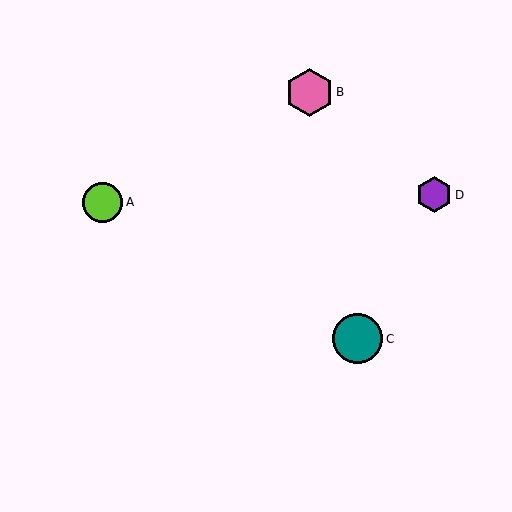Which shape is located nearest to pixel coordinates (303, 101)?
The pink hexagon (labeled B) at (309, 92) is nearest to that location.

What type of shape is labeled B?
Shape B is a pink hexagon.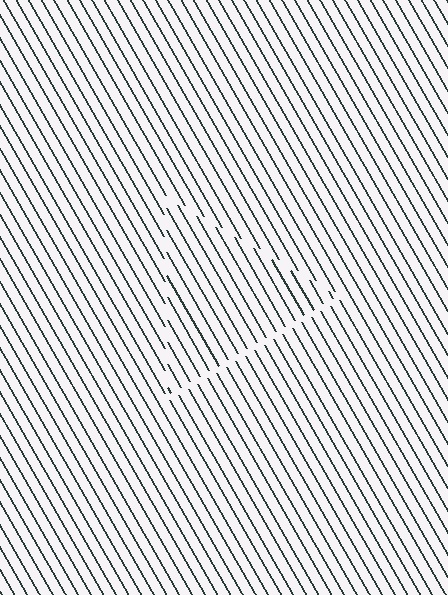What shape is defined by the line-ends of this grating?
An illusory triangle. The interior of the shape contains the same grating, shifted by half a period — the contour is defined by the phase discontinuity where line-ends from the inner and outer gratings abut.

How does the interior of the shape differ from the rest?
The interior of the shape contains the same grating, shifted by half a period — the contour is defined by the phase discontinuity where line-ends from the inner and outer gratings abut.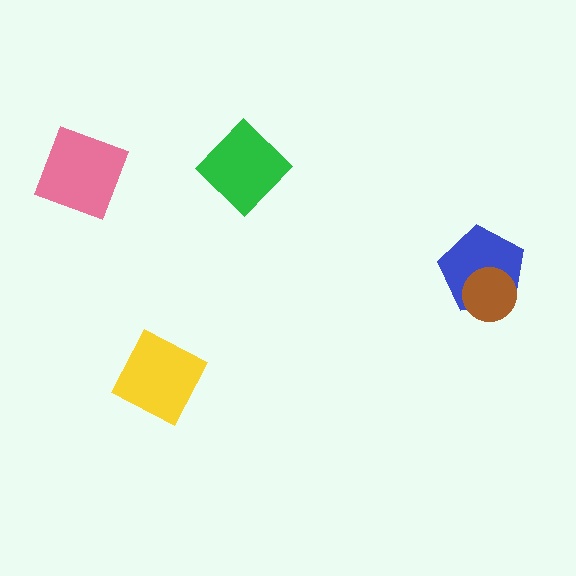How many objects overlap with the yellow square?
0 objects overlap with the yellow square.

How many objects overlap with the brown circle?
1 object overlaps with the brown circle.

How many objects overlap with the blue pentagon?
1 object overlaps with the blue pentagon.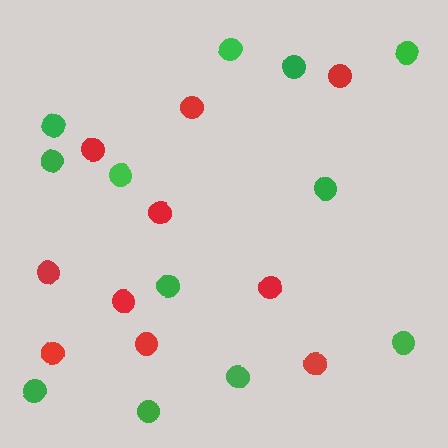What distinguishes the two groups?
There are 2 groups: one group of red circles (10) and one group of green circles (12).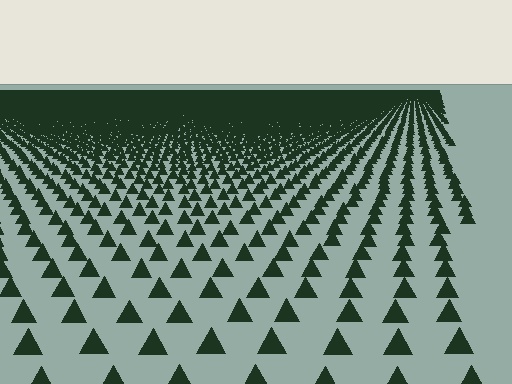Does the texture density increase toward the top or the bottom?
Density increases toward the top.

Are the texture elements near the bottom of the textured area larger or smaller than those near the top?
Larger. Near the bottom, elements are closer to the viewer and appear at a bigger on-screen size.